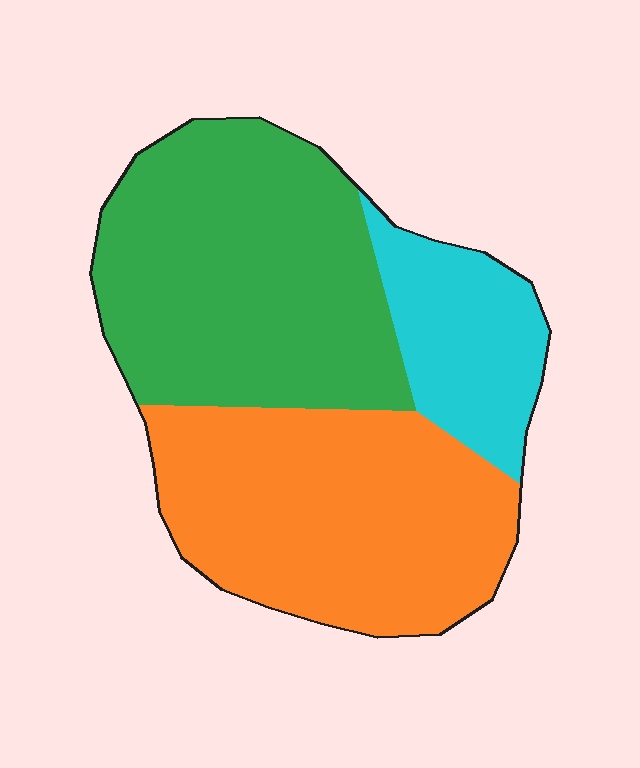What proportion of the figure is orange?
Orange takes up between a third and a half of the figure.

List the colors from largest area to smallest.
From largest to smallest: green, orange, cyan.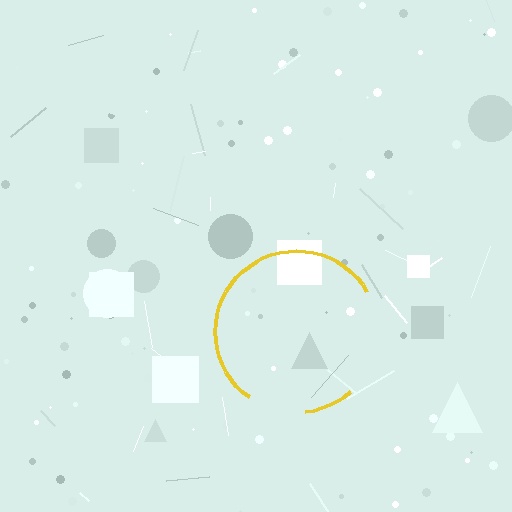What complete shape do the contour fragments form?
The contour fragments form a circle.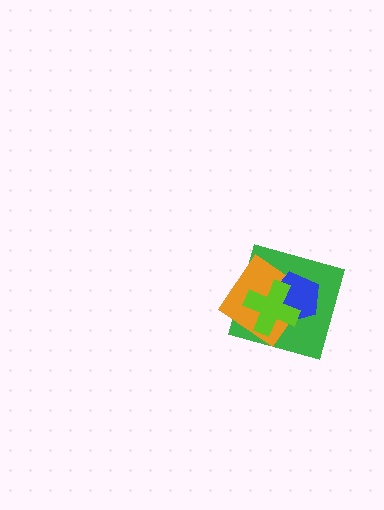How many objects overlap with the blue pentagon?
3 objects overlap with the blue pentagon.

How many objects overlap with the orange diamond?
3 objects overlap with the orange diamond.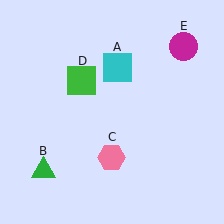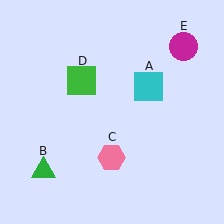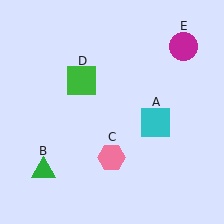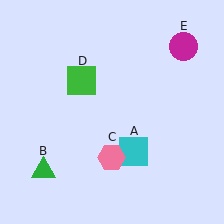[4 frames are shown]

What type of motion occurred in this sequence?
The cyan square (object A) rotated clockwise around the center of the scene.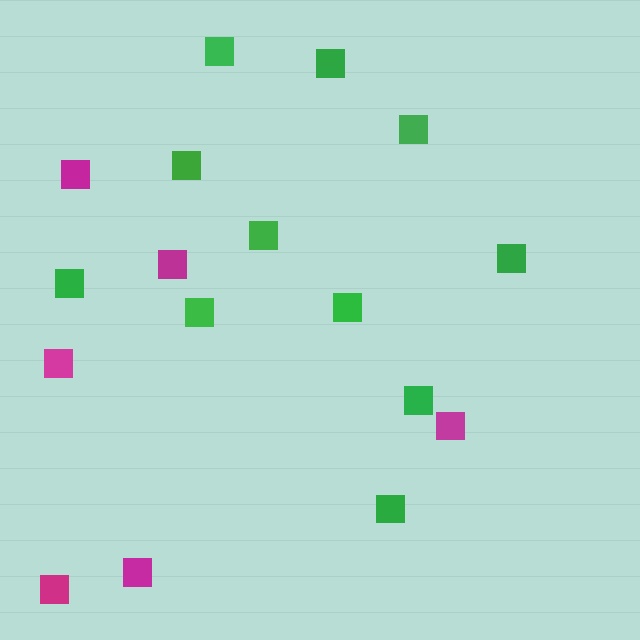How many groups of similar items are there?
There are 2 groups: one group of green squares (11) and one group of magenta squares (6).